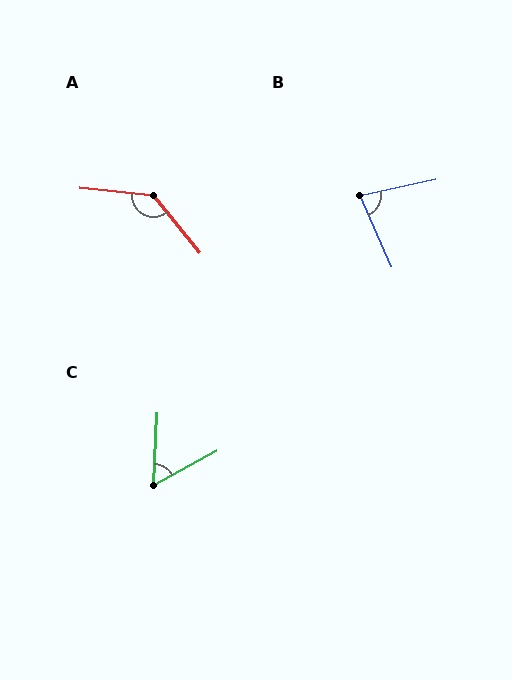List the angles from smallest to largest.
C (59°), B (79°), A (135°).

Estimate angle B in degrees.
Approximately 79 degrees.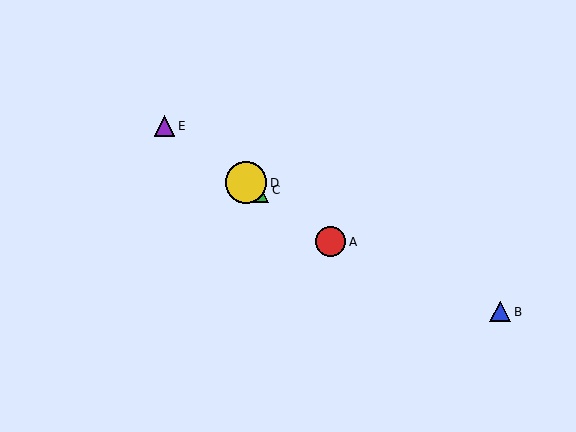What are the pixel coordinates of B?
Object B is at (500, 312).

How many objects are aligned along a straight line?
4 objects (A, C, D, E) are aligned along a straight line.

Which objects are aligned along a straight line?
Objects A, C, D, E are aligned along a straight line.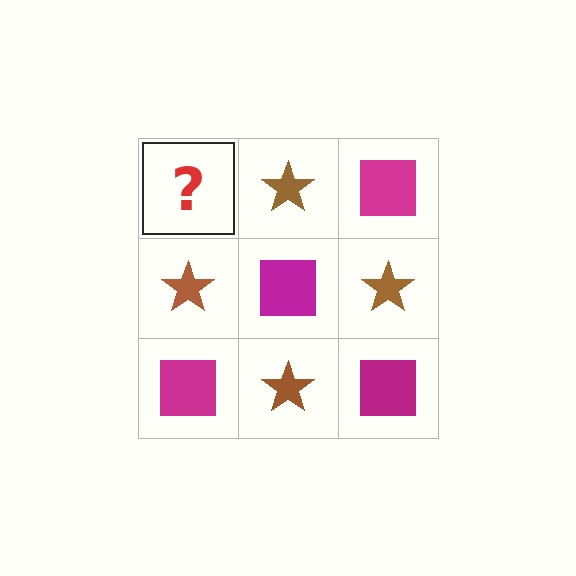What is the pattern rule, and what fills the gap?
The rule is that it alternates magenta square and brown star in a checkerboard pattern. The gap should be filled with a magenta square.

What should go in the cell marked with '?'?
The missing cell should contain a magenta square.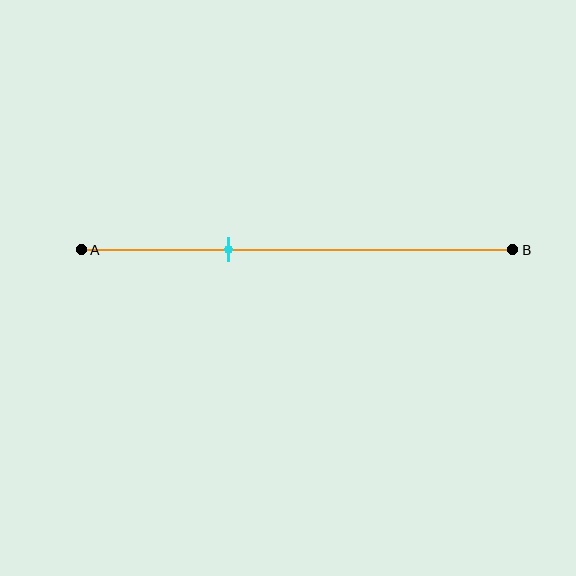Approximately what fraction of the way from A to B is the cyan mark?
The cyan mark is approximately 35% of the way from A to B.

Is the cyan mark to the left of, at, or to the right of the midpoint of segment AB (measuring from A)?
The cyan mark is to the left of the midpoint of segment AB.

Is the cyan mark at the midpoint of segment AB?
No, the mark is at about 35% from A, not at the 50% midpoint.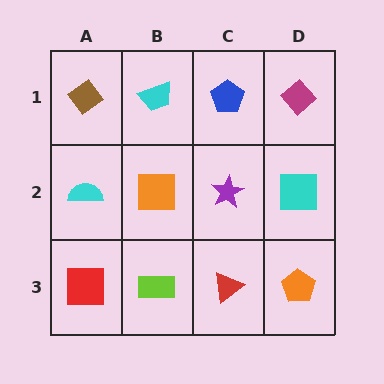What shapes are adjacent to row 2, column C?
A blue pentagon (row 1, column C), a red triangle (row 3, column C), an orange square (row 2, column B), a cyan square (row 2, column D).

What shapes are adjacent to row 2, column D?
A magenta diamond (row 1, column D), an orange pentagon (row 3, column D), a purple star (row 2, column C).